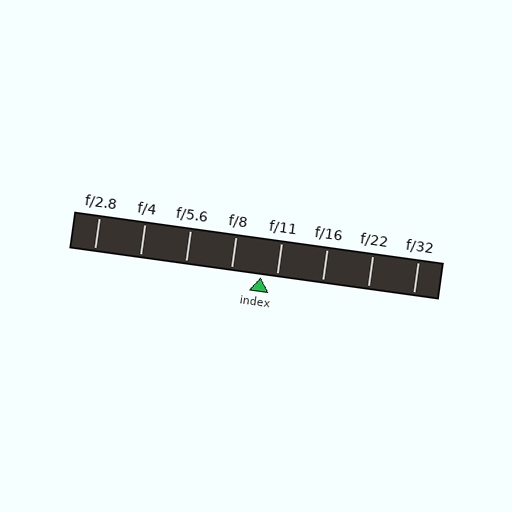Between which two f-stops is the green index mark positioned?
The index mark is between f/8 and f/11.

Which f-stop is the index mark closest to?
The index mark is closest to f/11.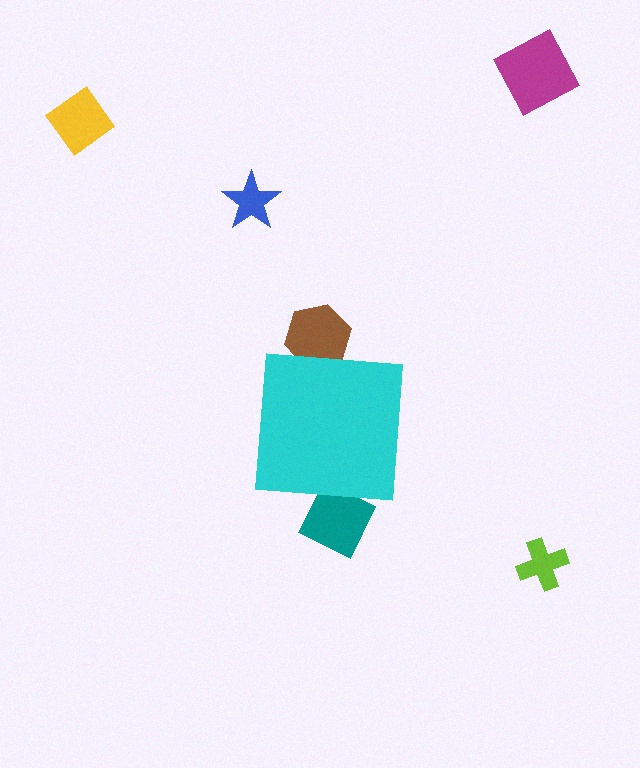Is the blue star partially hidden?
No, the blue star is fully visible.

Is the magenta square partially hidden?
No, the magenta square is fully visible.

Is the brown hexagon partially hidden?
Yes, the brown hexagon is partially hidden behind the cyan square.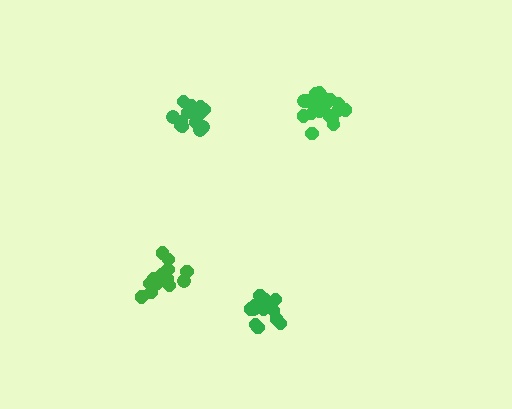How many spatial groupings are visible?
There are 4 spatial groupings.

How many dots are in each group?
Group 1: 15 dots, Group 2: 14 dots, Group 3: 17 dots, Group 4: 19 dots (65 total).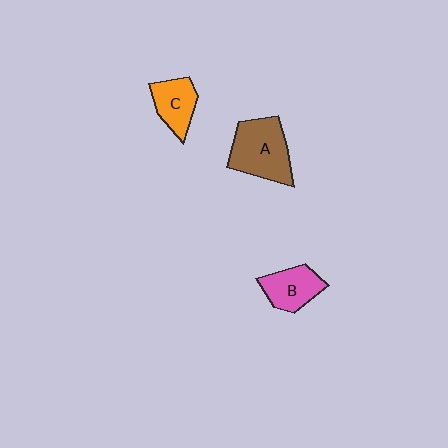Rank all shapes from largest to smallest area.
From largest to smallest: A (brown), B (pink), C (orange).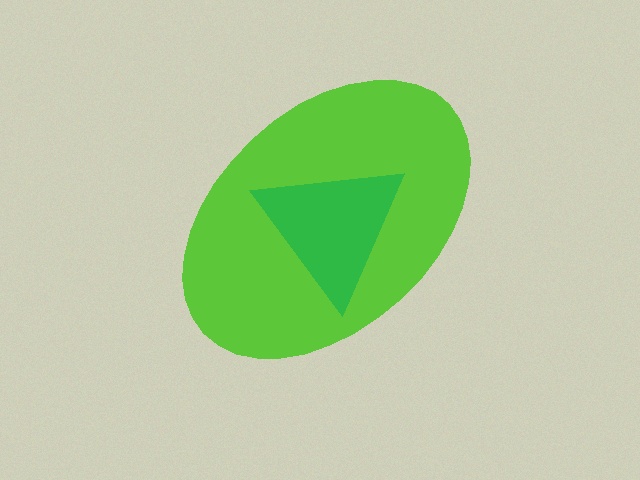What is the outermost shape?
The lime ellipse.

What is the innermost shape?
The green triangle.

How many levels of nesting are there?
2.